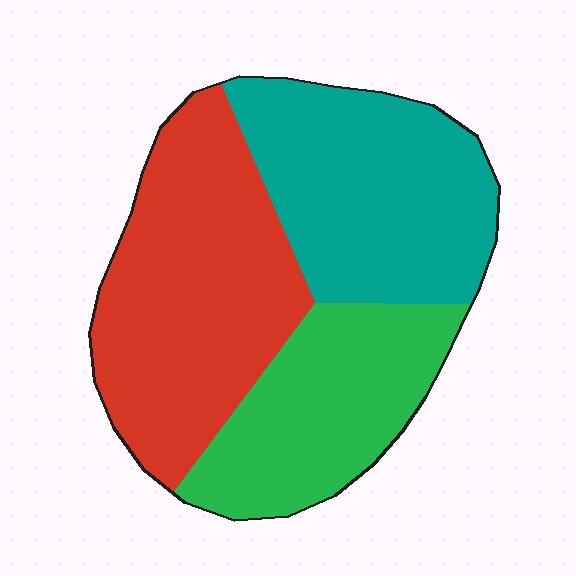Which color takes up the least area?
Green, at roughly 25%.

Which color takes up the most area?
Red, at roughly 40%.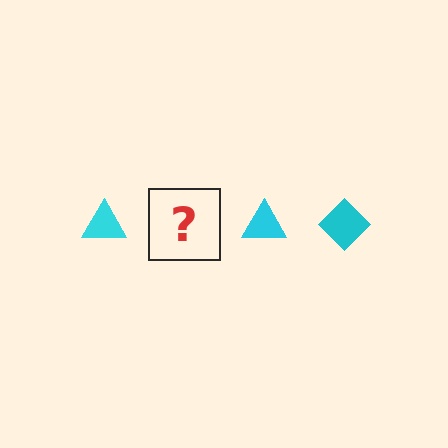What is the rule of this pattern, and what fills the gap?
The rule is that the pattern cycles through triangle, diamond shapes in cyan. The gap should be filled with a cyan diamond.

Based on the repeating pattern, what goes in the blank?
The blank should be a cyan diamond.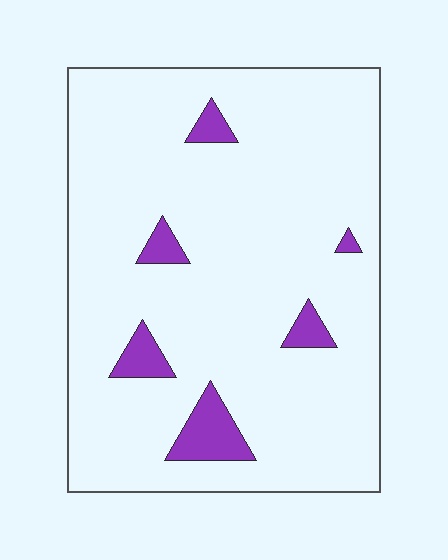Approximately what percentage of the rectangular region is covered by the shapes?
Approximately 10%.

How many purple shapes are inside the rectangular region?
6.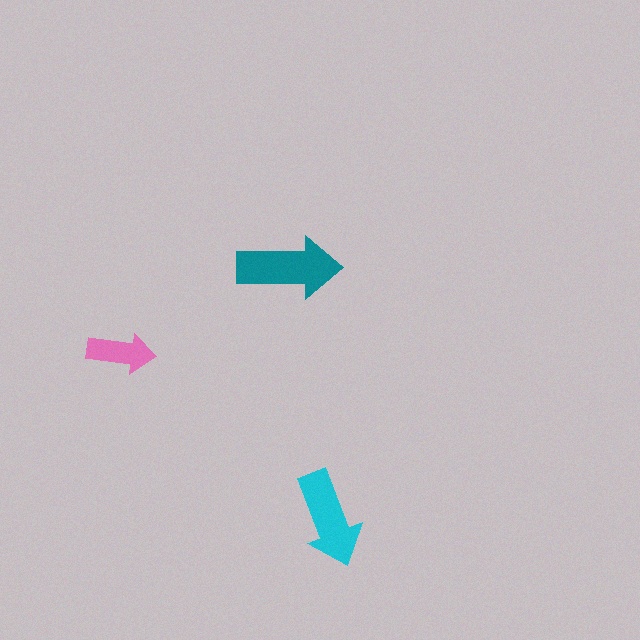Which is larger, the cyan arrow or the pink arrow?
The cyan one.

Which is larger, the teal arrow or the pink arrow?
The teal one.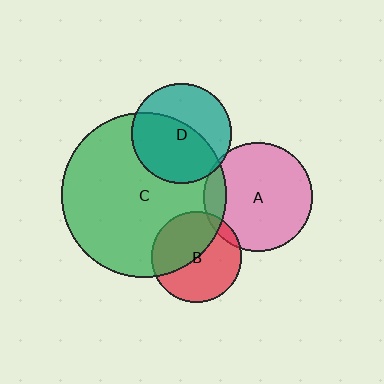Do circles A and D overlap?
Yes.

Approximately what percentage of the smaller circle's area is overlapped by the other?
Approximately 5%.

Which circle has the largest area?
Circle C (green).